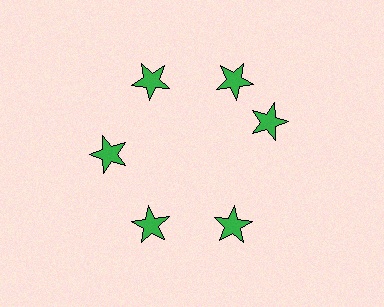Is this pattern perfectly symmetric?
No. The 6 green stars are arranged in a ring, but one element near the 3 o'clock position is rotated out of alignment along the ring, breaking the 6-fold rotational symmetry.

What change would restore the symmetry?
The symmetry would be restored by rotating it back into even spacing with its neighbors so that all 6 stars sit at equal angles and equal distance from the center.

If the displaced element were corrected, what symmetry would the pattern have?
It would have 6-fold rotational symmetry — the pattern would map onto itself every 60 degrees.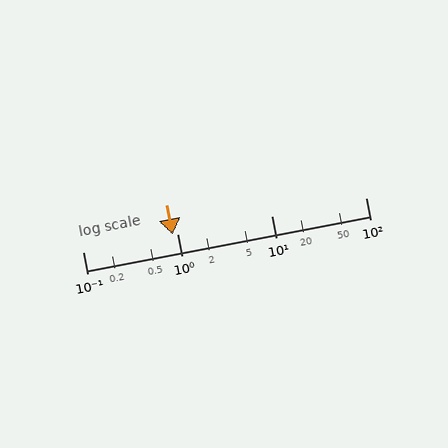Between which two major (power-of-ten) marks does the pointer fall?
The pointer is between 0.1 and 1.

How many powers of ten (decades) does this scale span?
The scale spans 3 decades, from 0.1 to 100.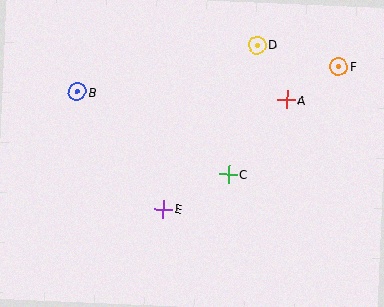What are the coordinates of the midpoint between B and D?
The midpoint between B and D is at (167, 68).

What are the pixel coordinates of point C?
Point C is at (228, 174).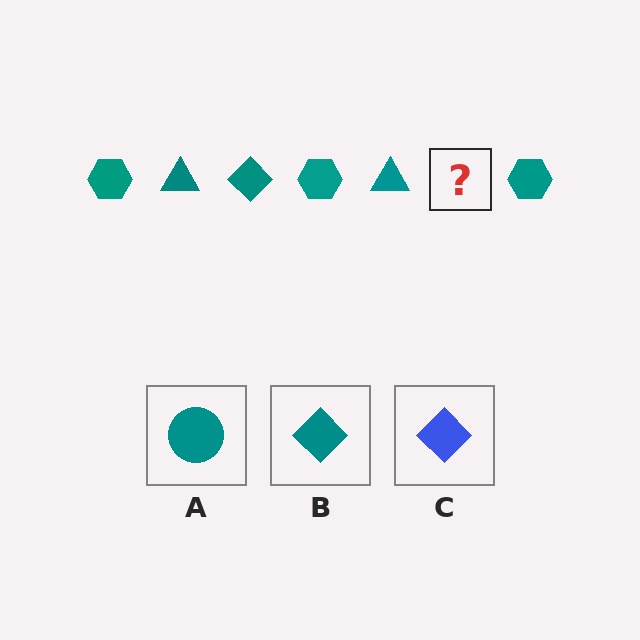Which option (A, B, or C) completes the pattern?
B.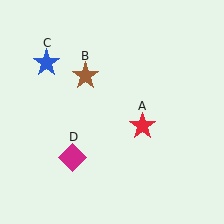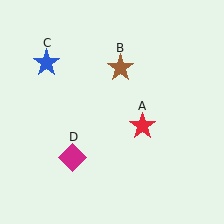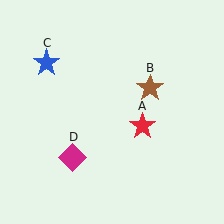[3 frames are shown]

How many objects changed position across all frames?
1 object changed position: brown star (object B).